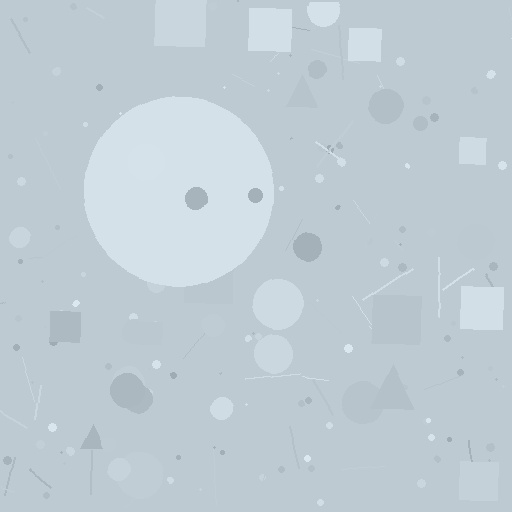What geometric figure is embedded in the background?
A circle is embedded in the background.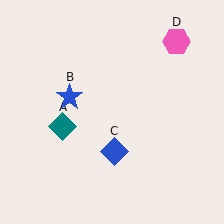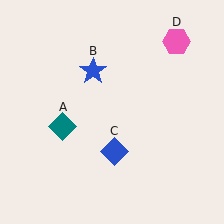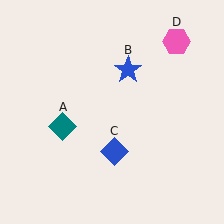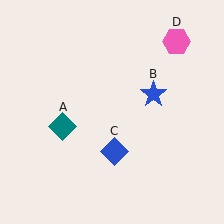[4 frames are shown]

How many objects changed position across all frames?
1 object changed position: blue star (object B).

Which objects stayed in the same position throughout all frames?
Teal diamond (object A) and blue diamond (object C) and pink hexagon (object D) remained stationary.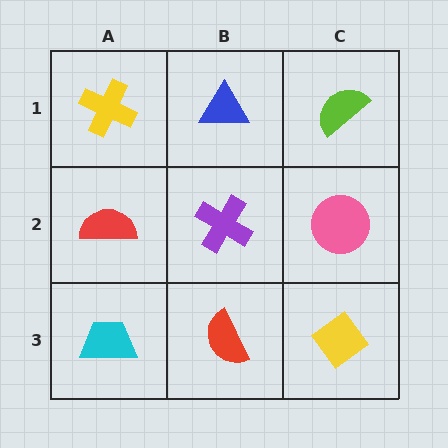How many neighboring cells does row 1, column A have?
2.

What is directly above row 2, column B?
A blue triangle.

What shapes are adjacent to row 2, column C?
A lime semicircle (row 1, column C), a yellow diamond (row 3, column C), a purple cross (row 2, column B).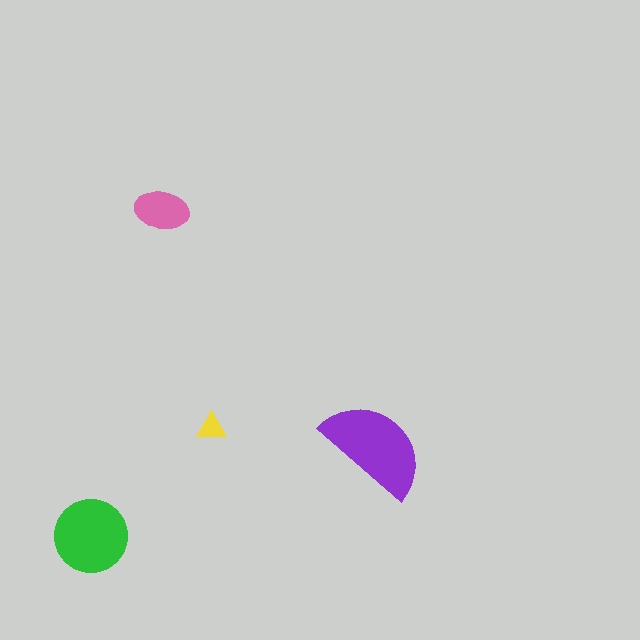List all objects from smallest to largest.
The yellow triangle, the pink ellipse, the green circle, the purple semicircle.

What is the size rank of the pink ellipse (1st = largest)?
3rd.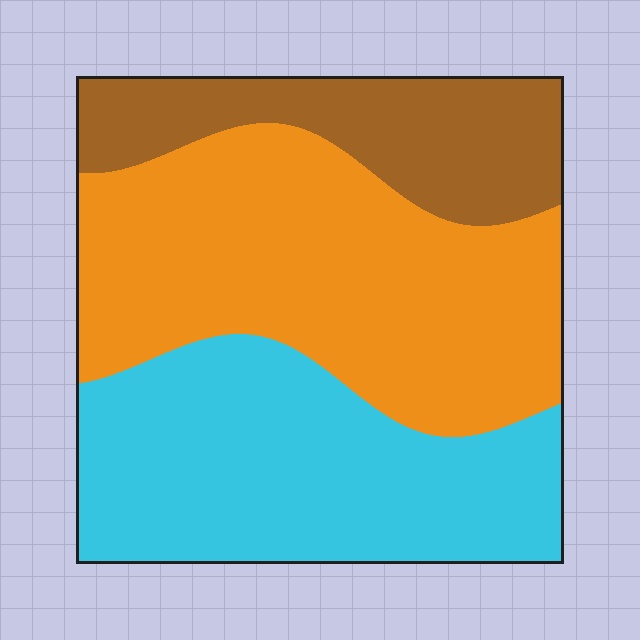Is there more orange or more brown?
Orange.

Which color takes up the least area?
Brown, at roughly 20%.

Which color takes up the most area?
Orange, at roughly 45%.